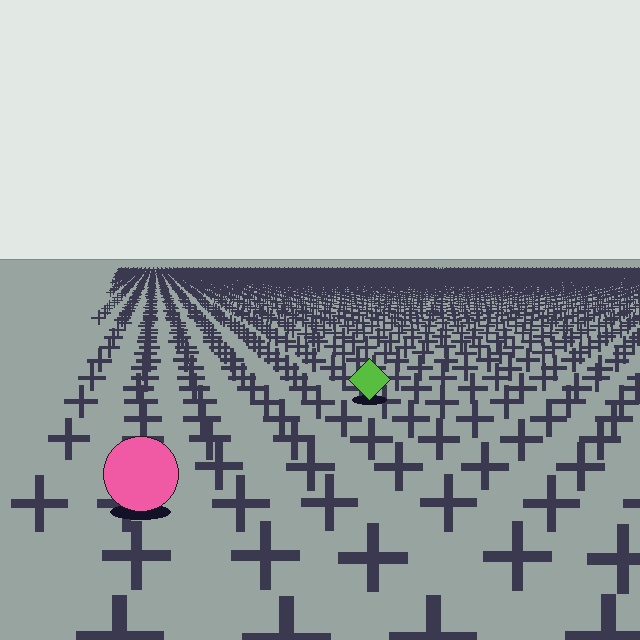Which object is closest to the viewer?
The pink circle is closest. The texture marks near it are larger and more spread out.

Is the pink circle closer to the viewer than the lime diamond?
Yes. The pink circle is closer — you can tell from the texture gradient: the ground texture is coarser near it.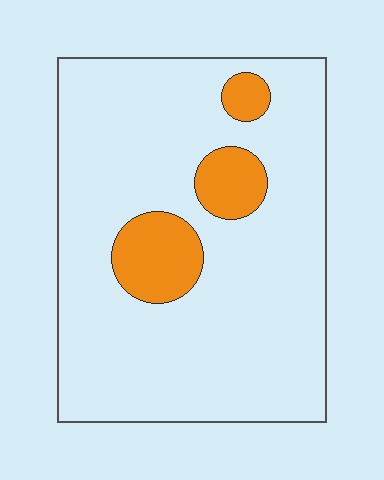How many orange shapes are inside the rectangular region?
3.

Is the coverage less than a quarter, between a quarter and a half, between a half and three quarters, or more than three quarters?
Less than a quarter.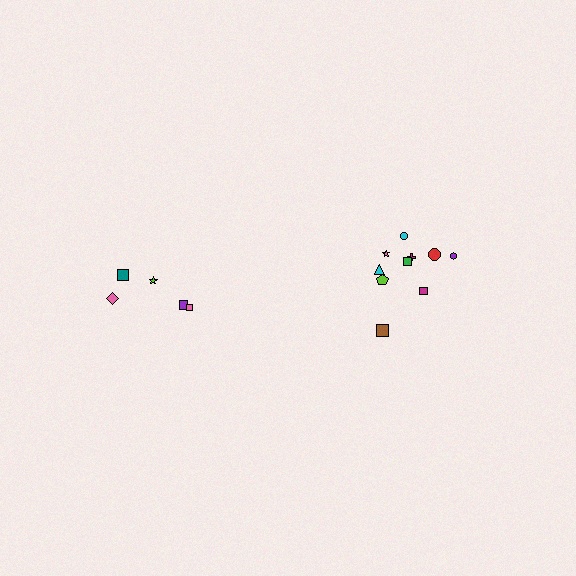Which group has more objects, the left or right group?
The right group.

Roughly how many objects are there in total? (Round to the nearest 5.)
Roughly 15 objects in total.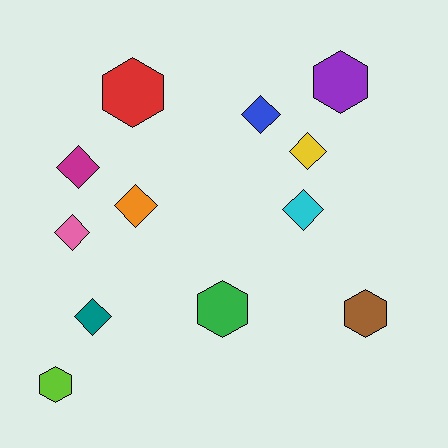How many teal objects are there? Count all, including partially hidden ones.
There is 1 teal object.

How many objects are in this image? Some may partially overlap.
There are 12 objects.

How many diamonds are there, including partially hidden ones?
There are 7 diamonds.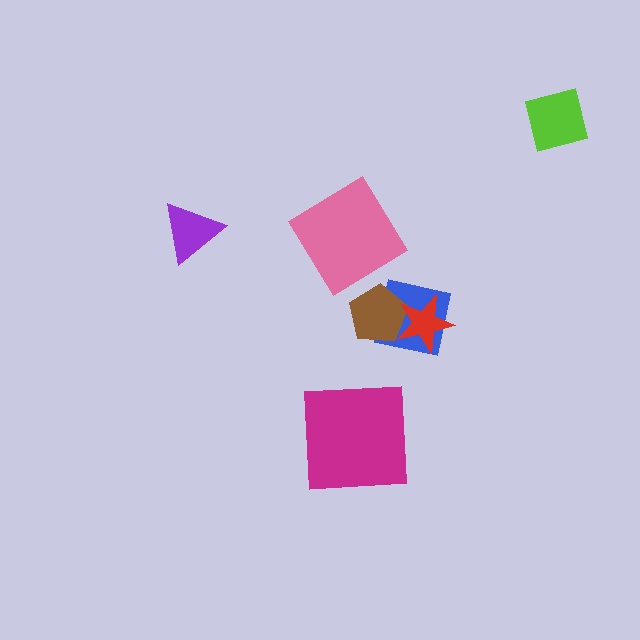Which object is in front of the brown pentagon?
The red star is in front of the brown pentagon.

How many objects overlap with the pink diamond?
0 objects overlap with the pink diamond.